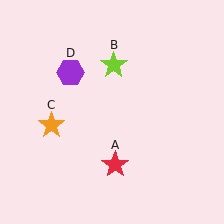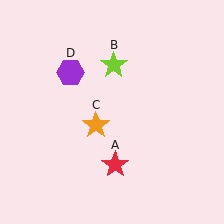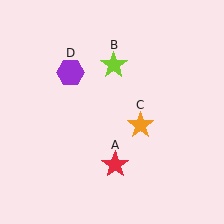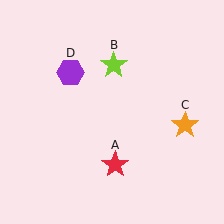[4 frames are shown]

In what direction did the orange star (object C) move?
The orange star (object C) moved right.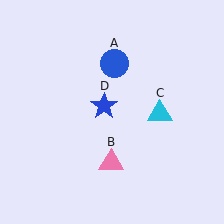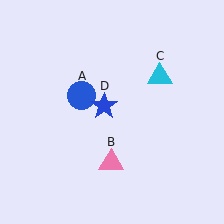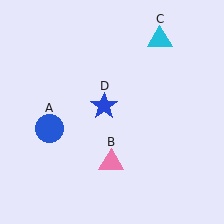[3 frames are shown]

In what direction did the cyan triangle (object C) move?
The cyan triangle (object C) moved up.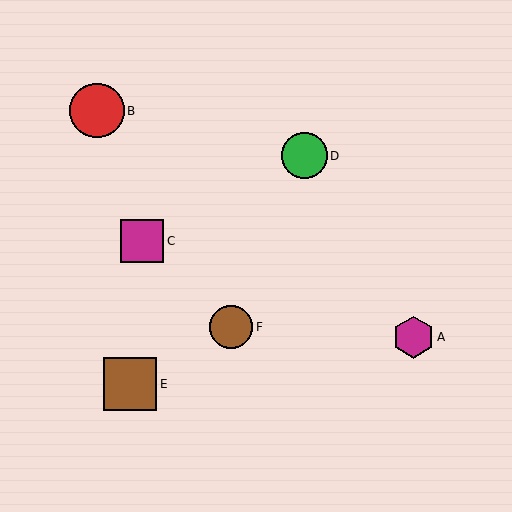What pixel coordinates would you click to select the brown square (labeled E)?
Click at (130, 384) to select the brown square E.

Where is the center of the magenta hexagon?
The center of the magenta hexagon is at (413, 337).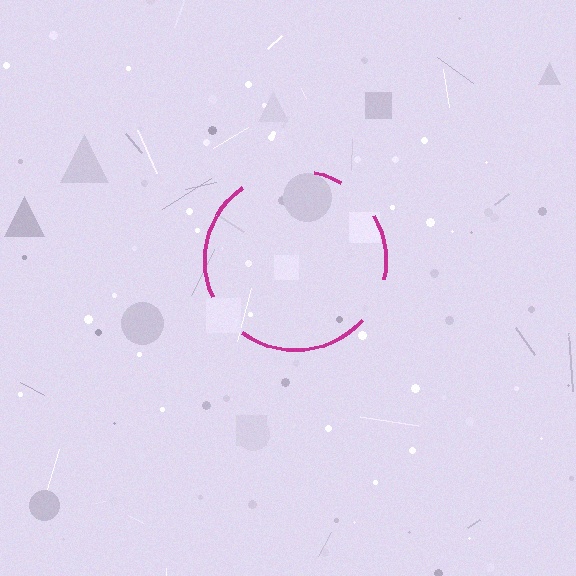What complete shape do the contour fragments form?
The contour fragments form a circle.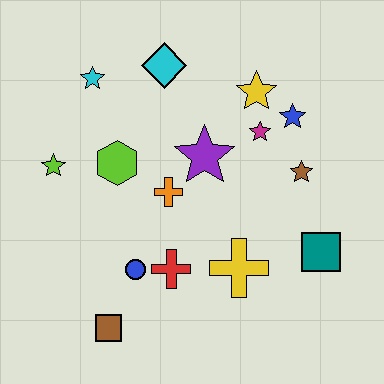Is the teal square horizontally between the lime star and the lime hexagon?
No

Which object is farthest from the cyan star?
The teal square is farthest from the cyan star.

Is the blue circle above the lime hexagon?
No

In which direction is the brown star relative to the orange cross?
The brown star is to the right of the orange cross.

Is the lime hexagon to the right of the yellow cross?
No